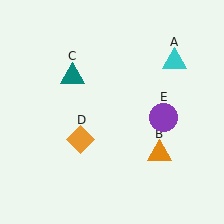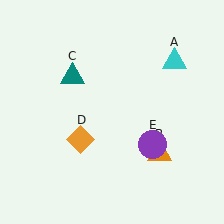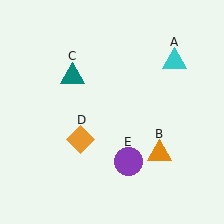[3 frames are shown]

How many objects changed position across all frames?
1 object changed position: purple circle (object E).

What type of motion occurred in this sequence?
The purple circle (object E) rotated clockwise around the center of the scene.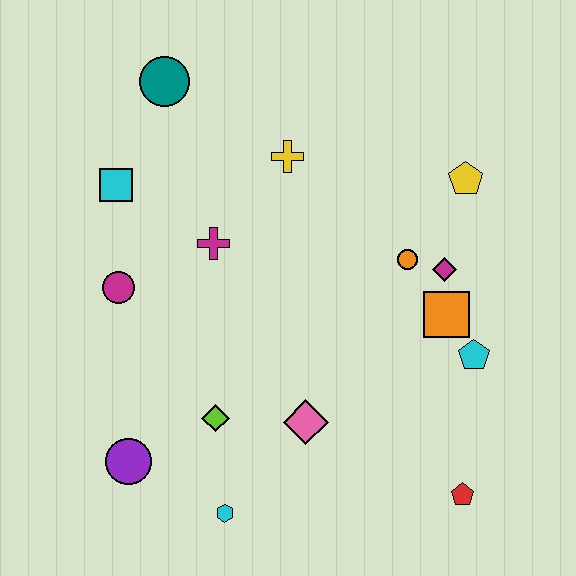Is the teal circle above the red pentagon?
Yes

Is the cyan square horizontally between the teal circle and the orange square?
No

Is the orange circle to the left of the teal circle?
No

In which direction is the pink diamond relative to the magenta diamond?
The pink diamond is below the magenta diamond.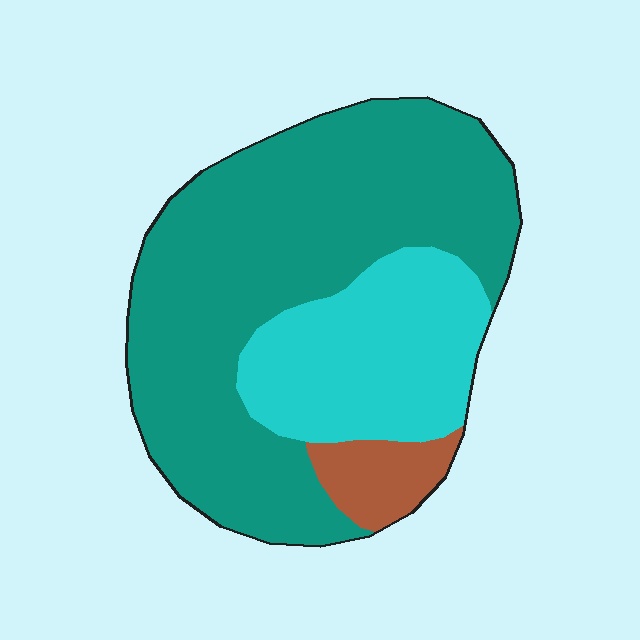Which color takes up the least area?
Brown, at roughly 5%.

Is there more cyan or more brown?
Cyan.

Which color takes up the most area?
Teal, at roughly 65%.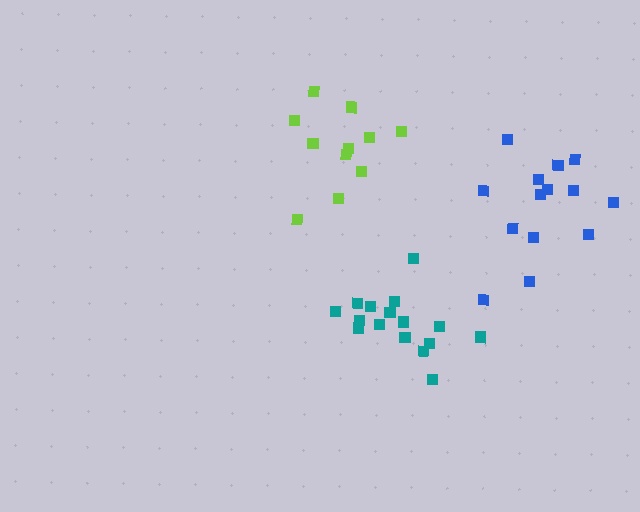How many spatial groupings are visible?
There are 3 spatial groupings.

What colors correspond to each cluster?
The clusters are colored: lime, teal, blue.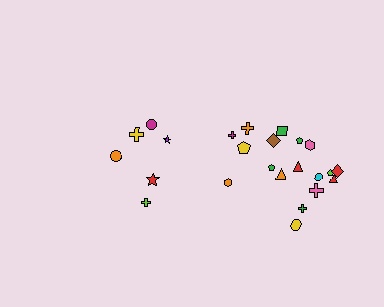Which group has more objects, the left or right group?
The right group.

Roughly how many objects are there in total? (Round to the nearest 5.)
Roughly 25 objects in total.